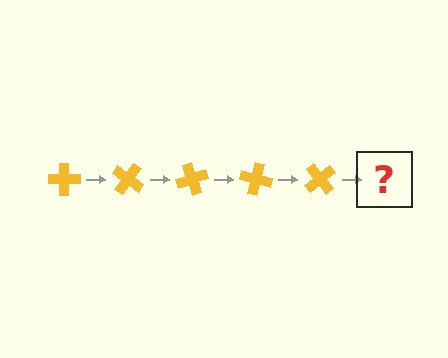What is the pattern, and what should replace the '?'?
The pattern is that the cross rotates 35 degrees each step. The '?' should be a yellow cross rotated 175 degrees.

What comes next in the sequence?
The next element should be a yellow cross rotated 175 degrees.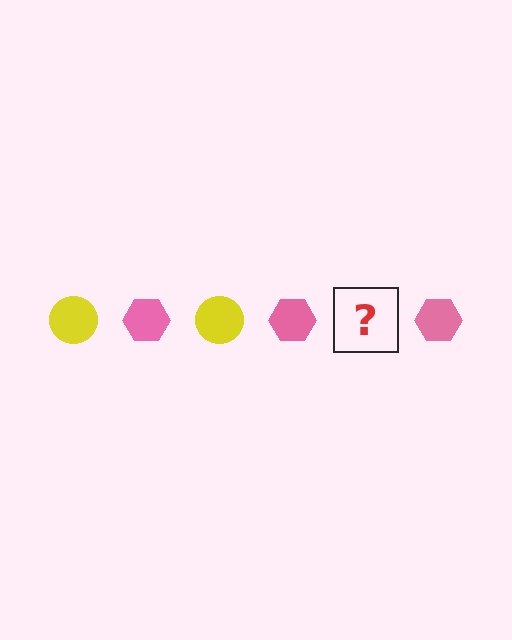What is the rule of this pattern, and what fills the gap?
The rule is that the pattern alternates between yellow circle and pink hexagon. The gap should be filled with a yellow circle.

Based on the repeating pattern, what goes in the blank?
The blank should be a yellow circle.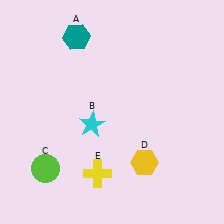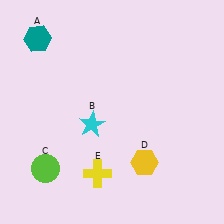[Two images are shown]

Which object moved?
The teal hexagon (A) moved left.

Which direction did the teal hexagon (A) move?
The teal hexagon (A) moved left.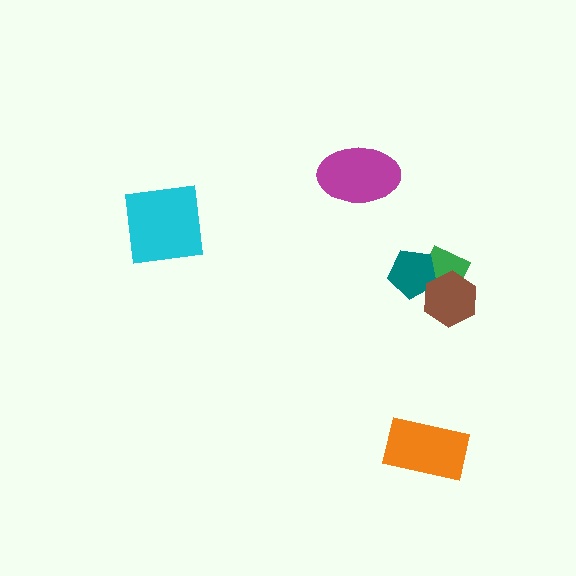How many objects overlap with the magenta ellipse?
0 objects overlap with the magenta ellipse.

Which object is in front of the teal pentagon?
The brown hexagon is in front of the teal pentagon.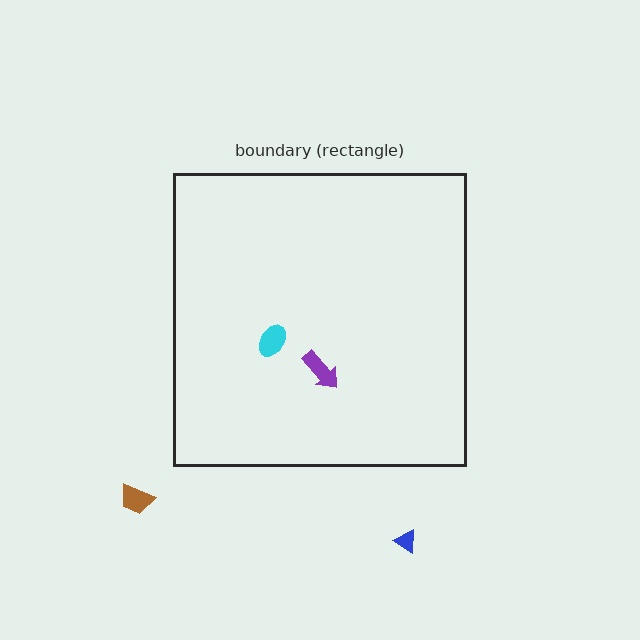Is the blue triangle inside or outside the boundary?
Outside.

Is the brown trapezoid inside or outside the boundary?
Outside.